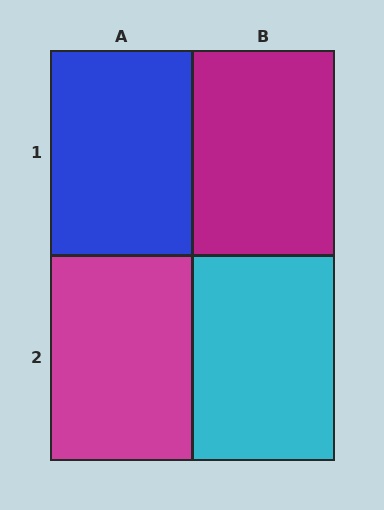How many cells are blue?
1 cell is blue.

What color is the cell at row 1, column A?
Blue.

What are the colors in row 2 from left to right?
Magenta, cyan.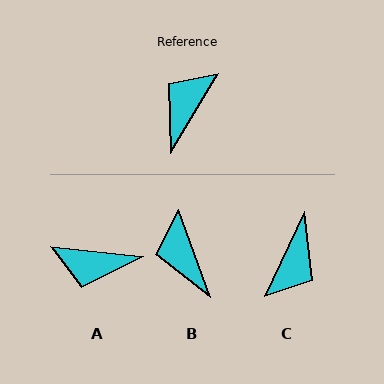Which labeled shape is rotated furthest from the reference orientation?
C, about 174 degrees away.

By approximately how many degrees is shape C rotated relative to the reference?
Approximately 174 degrees clockwise.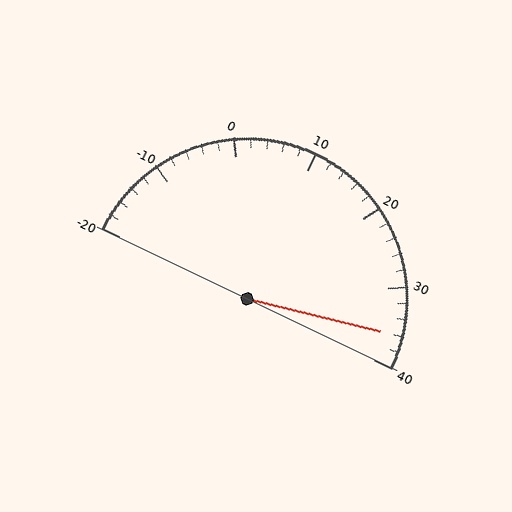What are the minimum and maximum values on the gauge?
The gauge ranges from -20 to 40.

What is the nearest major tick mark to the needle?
The nearest major tick mark is 40.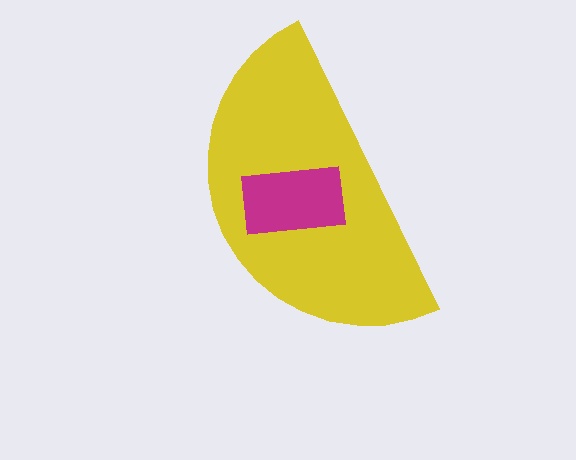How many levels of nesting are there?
2.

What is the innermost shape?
The magenta rectangle.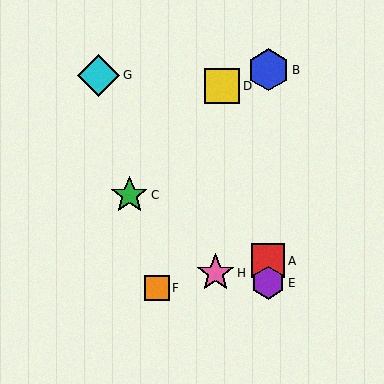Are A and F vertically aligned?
No, A is at x≈268 and F is at x≈157.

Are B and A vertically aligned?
Yes, both are at x≈268.